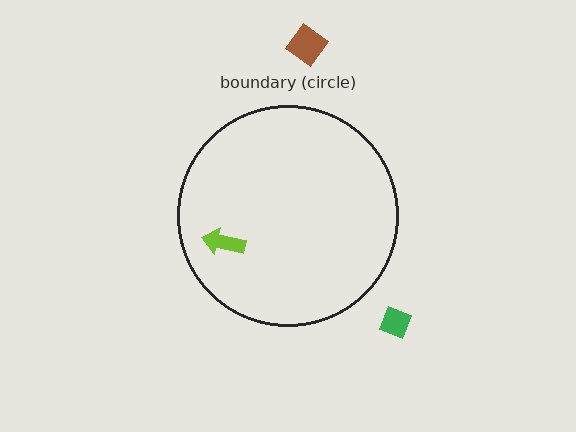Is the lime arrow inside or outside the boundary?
Inside.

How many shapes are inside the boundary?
1 inside, 3 outside.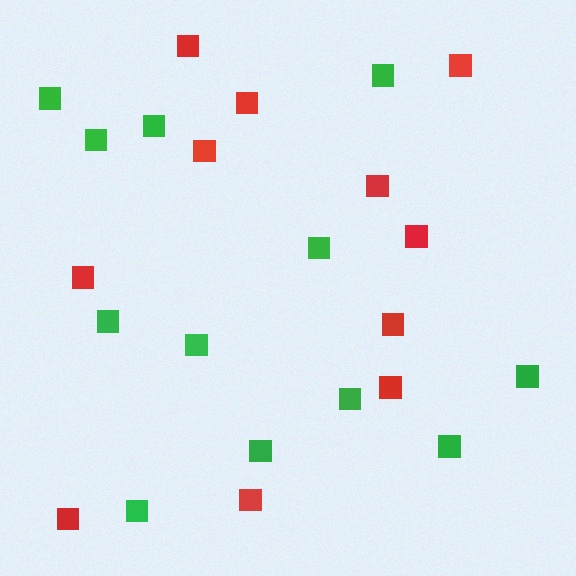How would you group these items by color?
There are 2 groups: one group of red squares (11) and one group of green squares (12).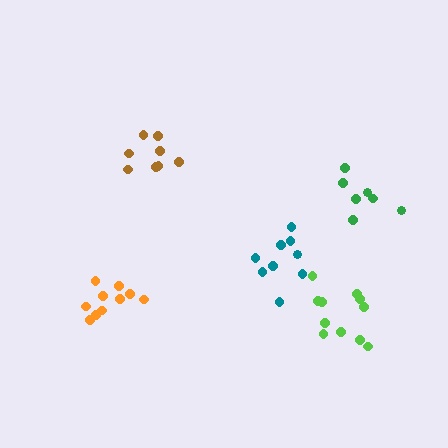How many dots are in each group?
Group 1: 7 dots, Group 2: 8 dots, Group 3: 9 dots, Group 4: 10 dots, Group 5: 11 dots (45 total).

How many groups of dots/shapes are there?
There are 5 groups.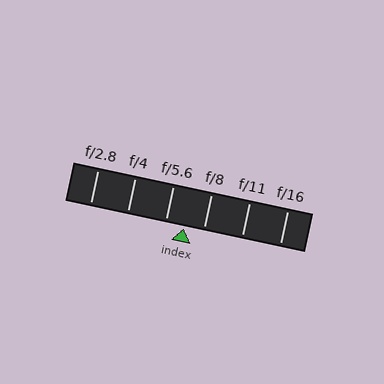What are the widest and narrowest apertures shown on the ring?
The widest aperture shown is f/2.8 and the narrowest is f/16.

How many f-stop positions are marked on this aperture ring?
There are 6 f-stop positions marked.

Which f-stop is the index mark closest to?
The index mark is closest to f/5.6.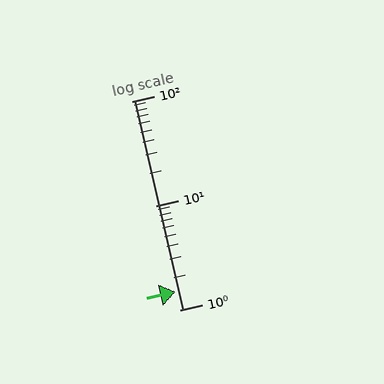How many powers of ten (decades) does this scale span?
The scale spans 2 decades, from 1 to 100.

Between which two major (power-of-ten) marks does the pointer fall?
The pointer is between 1 and 10.